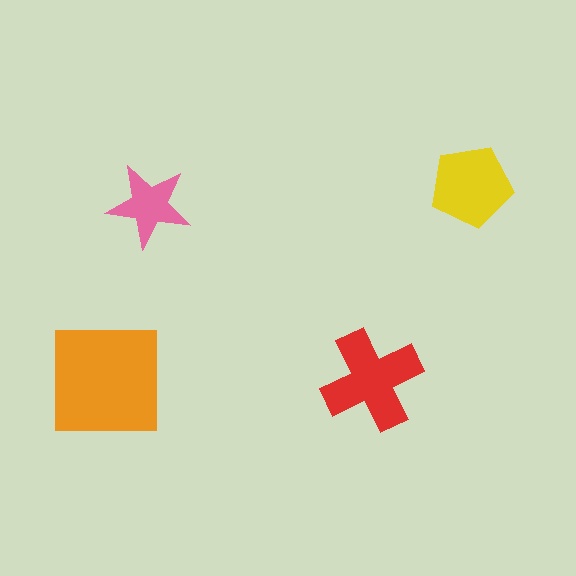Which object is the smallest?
The pink star.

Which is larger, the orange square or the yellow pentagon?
The orange square.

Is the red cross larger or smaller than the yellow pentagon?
Larger.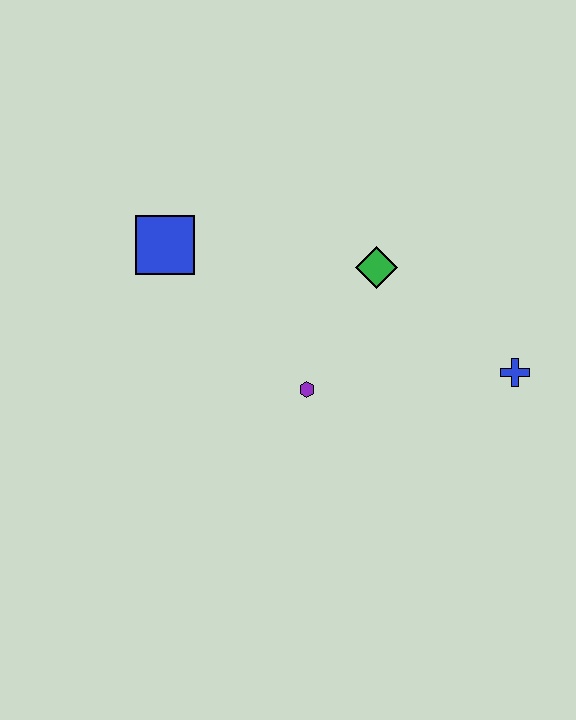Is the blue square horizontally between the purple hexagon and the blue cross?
No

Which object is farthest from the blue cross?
The blue square is farthest from the blue cross.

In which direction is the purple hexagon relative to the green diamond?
The purple hexagon is below the green diamond.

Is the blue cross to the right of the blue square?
Yes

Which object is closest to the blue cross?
The green diamond is closest to the blue cross.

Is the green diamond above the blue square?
No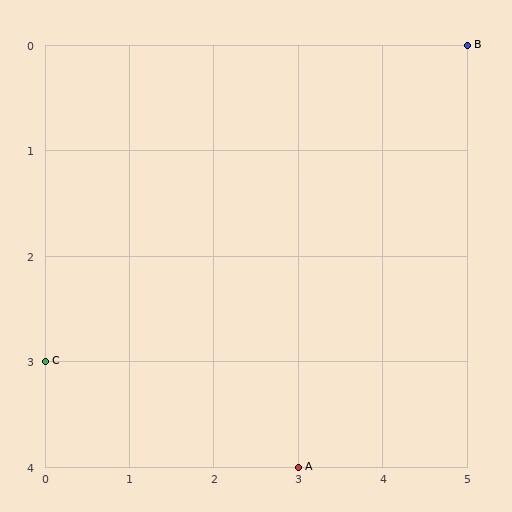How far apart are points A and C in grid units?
Points A and C are 3 columns and 1 row apart (about 3.2 grid units diagonally).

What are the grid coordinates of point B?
Point B is at grid coordinates (5, 0).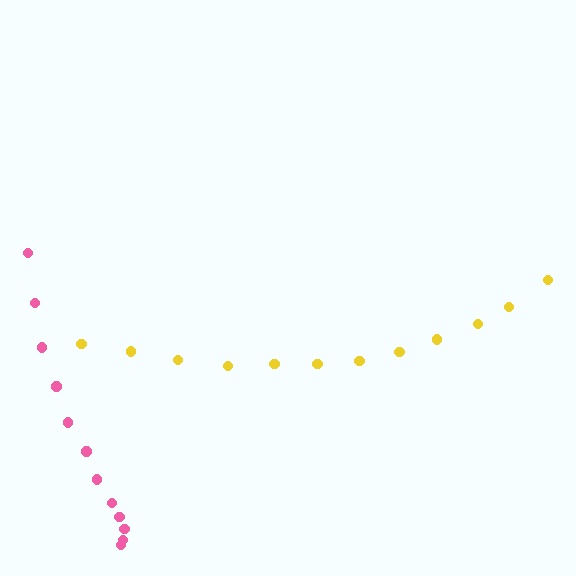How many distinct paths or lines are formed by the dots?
There are 2 distinct paths.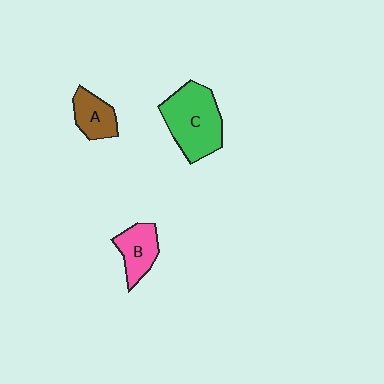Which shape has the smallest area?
Shape A (brown).